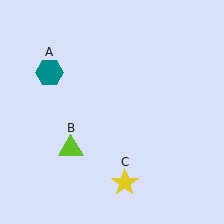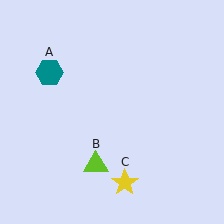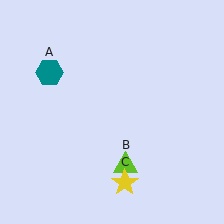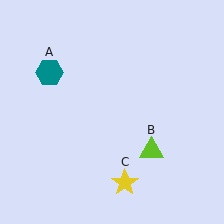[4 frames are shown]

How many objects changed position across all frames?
1 object changed position: lime triangle (object B).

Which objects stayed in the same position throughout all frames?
Teal hexagon (object A) and yellow star (object C) remained stationary.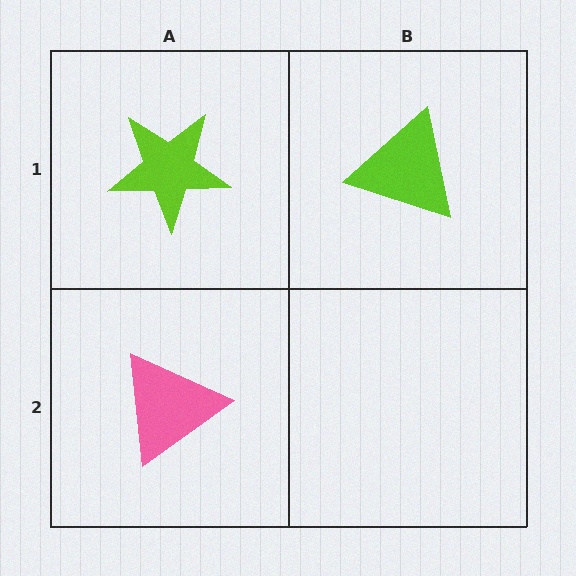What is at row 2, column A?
A pink triangle.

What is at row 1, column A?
A lime star.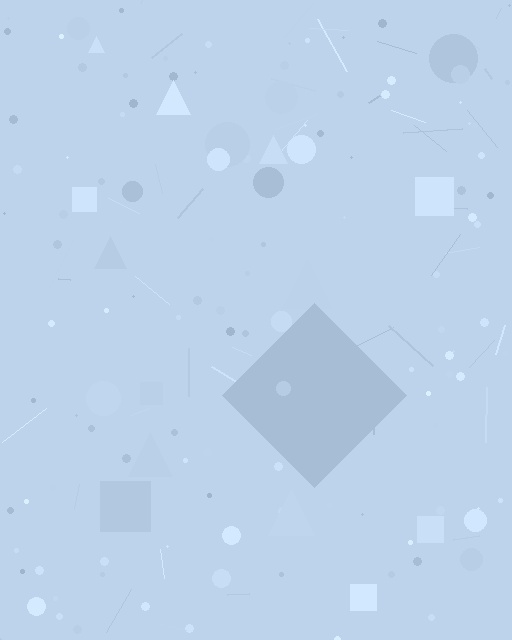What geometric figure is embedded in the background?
A diamond is embedded in the background.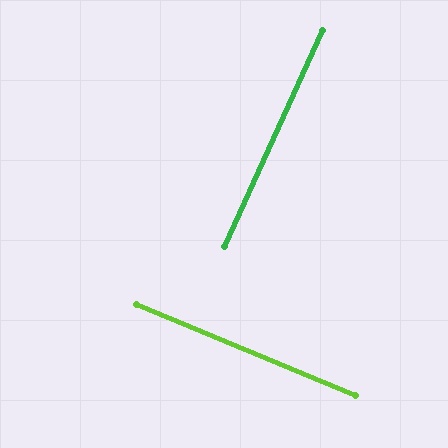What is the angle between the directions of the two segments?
Approximately 88 degrees.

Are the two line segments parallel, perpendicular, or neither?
Perpendicular — they meet at approximately 88°.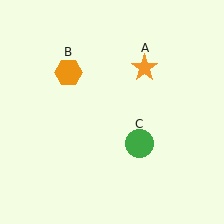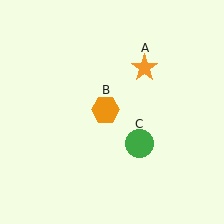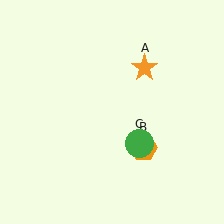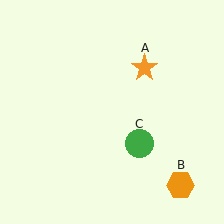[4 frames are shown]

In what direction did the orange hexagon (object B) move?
The orange hexagon (object B) moved down and to the right.